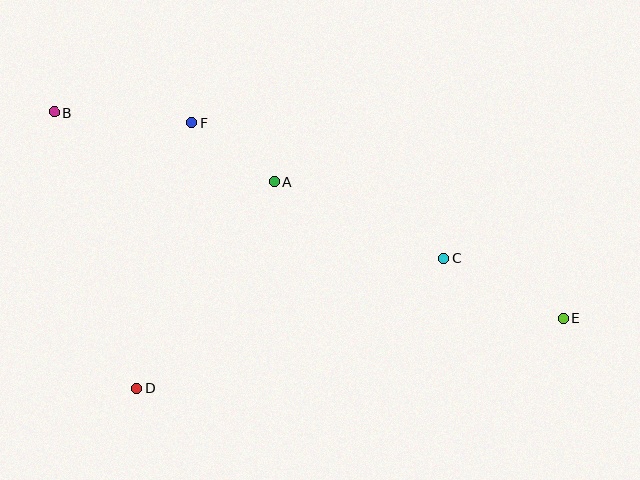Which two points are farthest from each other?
Points B and E are farthest from each other.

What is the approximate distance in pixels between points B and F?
The distance between B and F is approximately 138 pixels.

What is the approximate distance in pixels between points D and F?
The distance between D and F is approximately 272 pixels.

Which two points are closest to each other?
Points A and F are closest to each other.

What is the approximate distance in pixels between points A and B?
The distance between A and B is approximately 230 pixels.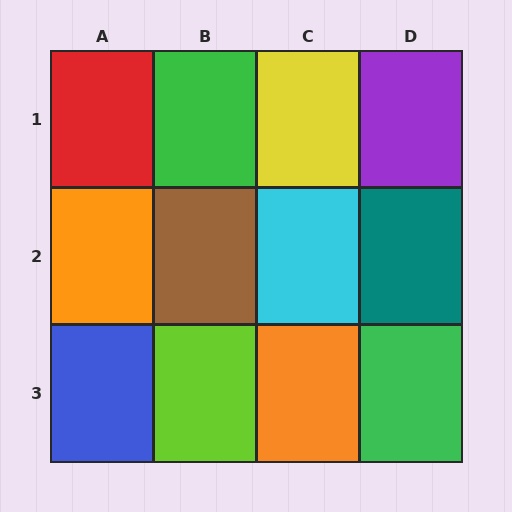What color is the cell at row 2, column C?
Cyan.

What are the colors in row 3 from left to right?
Blue, lime, orange, green.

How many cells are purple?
1 cell is purple.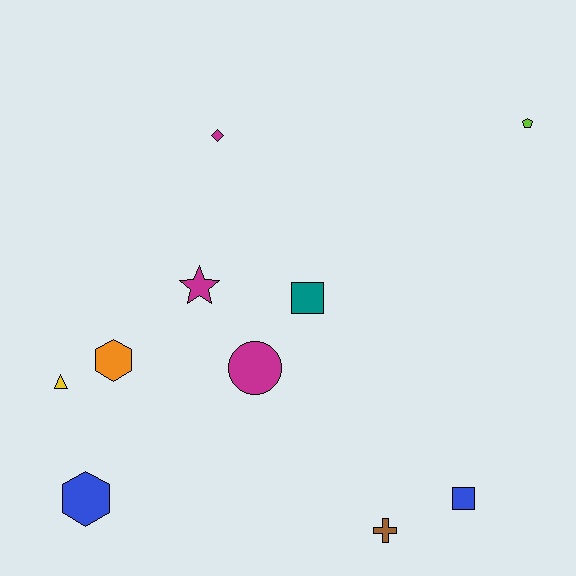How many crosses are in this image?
There is 1 cross.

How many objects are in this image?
There are 10 objects.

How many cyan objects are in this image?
There are no cyan objects.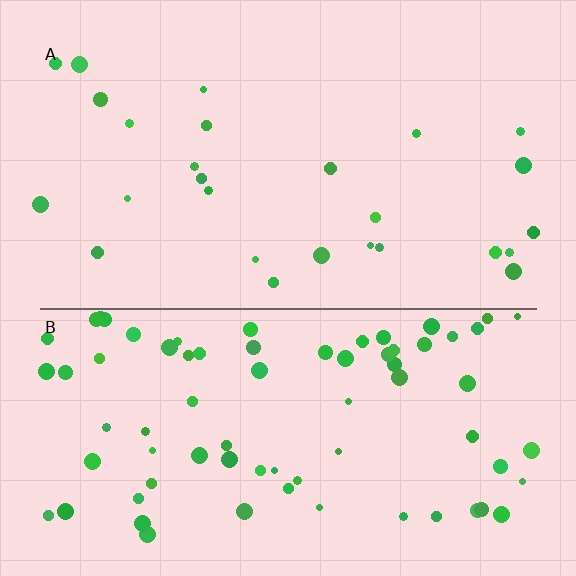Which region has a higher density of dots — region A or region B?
B (the bottom).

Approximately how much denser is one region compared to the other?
Approximately 2.8× — region B over region A.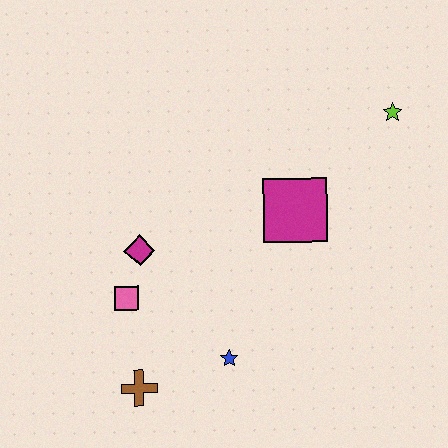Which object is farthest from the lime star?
The brown cross is farthest from the lime star.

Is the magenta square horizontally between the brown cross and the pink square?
No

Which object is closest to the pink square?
The magenta diamond is closest to the pink square.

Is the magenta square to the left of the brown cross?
No